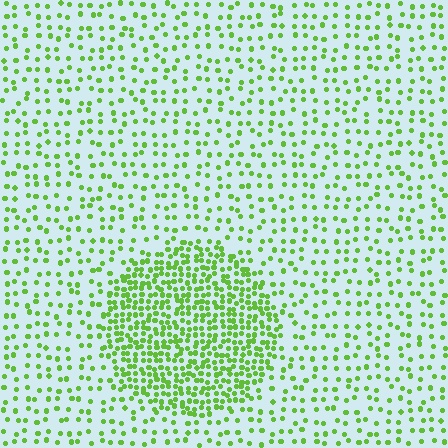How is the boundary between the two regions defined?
The boundary is defined by a change in element density (approximately 2.6x ratio). All elements are the same color, size, and shape.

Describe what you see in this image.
The image contains small lime elements arranged at two different densities. A circle-shaped region is visible where the elements are more densely packed than the surrounding area.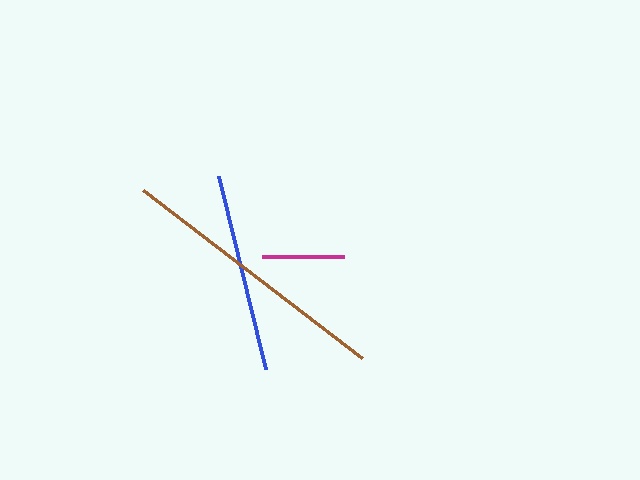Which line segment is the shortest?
The magenta line is the shortest at approximately 82 pixels.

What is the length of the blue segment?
The blue segment is approximately 199 pixels long.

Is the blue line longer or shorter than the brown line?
The brown line is longer than the blue line.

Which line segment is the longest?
The brown line is the longest at approximately 276 pixels.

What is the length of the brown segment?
The brown segment is approximately 276 pixels long.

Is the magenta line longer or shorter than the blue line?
The blue line is longer than the magenta line.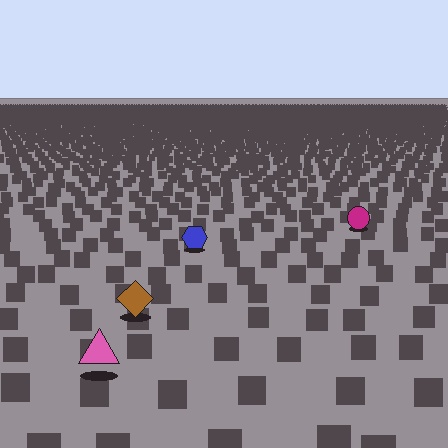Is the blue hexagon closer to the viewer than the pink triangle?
No. The pink triangle is closer — you can tell from the texture gradient: the ground texture is coarser near it.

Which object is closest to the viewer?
The pink triangle is closest. The texture marks near it are larger and more spread out.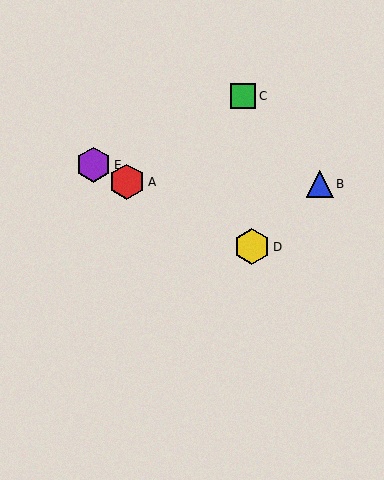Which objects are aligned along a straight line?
Objects A, D, E are aligned along a straight line.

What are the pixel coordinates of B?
Object B is at (320, 184).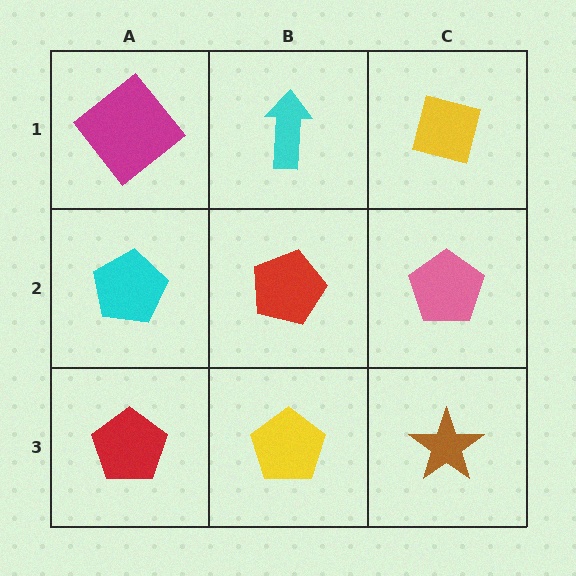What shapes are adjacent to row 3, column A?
A cyan pentagon (row 2, column A), a yellow pentagon (row 3, column B).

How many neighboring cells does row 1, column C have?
2.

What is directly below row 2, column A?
A red pentagon.